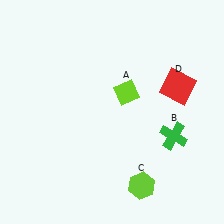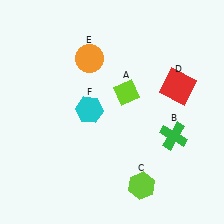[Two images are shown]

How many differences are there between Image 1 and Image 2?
There are 2 differences between the two images.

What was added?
An orange circle (E), a cyan hexagon (F) were added in Image 2.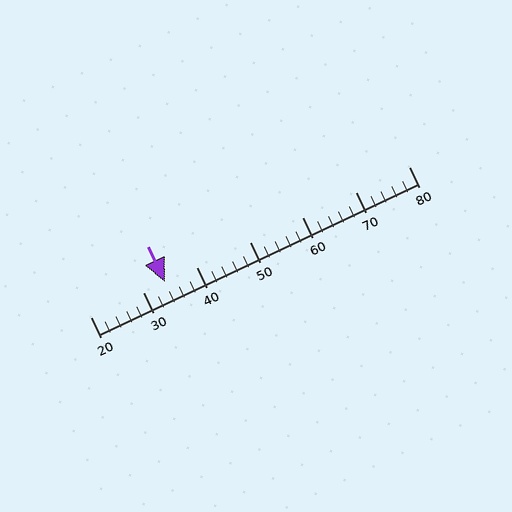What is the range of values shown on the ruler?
The ruler shows values from 20 to 80.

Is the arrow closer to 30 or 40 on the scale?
The arrow is closer to 30.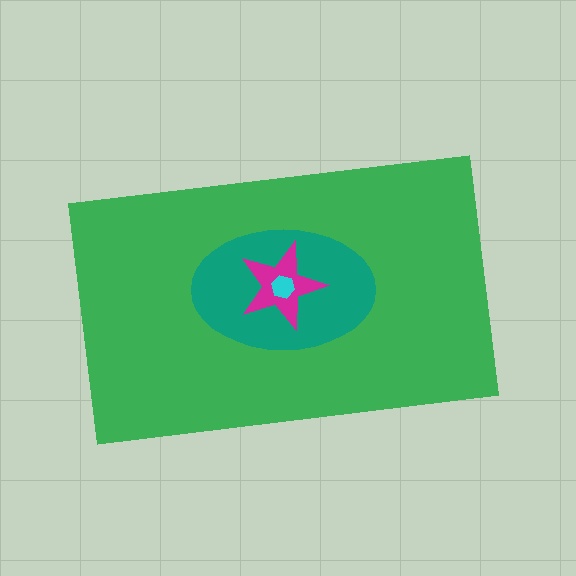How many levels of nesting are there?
4.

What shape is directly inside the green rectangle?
The teal ellipse.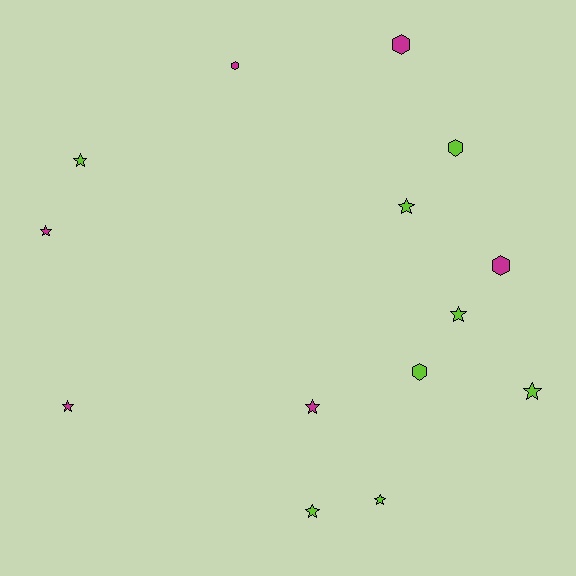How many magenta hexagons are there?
There are 3 magenta hexagons.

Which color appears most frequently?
Lime, with 8 objects.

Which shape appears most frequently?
Star, with 9 objects.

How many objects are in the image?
There are 14 objects.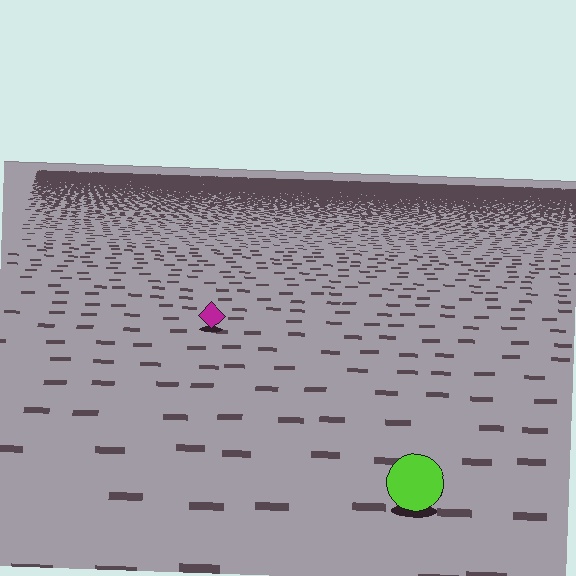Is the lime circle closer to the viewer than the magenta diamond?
Yes. The lime circle is closer — you can tell from the texture gradient: the ground texture is coarser near it.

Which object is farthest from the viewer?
The magenta diamond is farthest from the viewer. It appears smaller and the ground texture around it is denser.